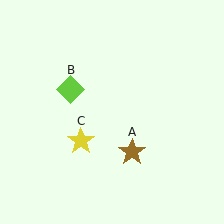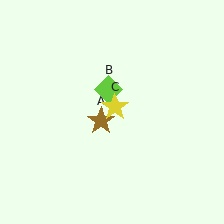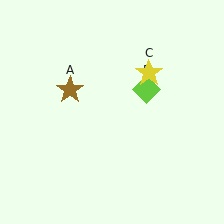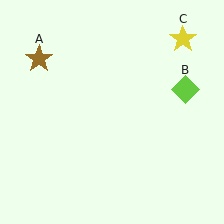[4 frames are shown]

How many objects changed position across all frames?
3 objects changed position: brown star (object A), lime diamond (object B), yellow star (object C).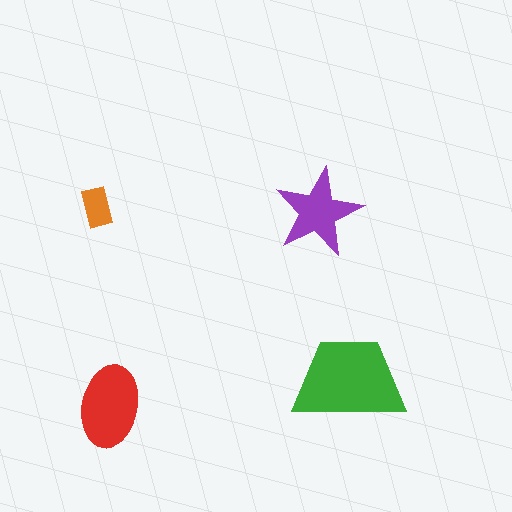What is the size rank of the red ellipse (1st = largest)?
2nd.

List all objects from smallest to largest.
The orange rectangle, the purple star, the red ellipse, the green trapezoid.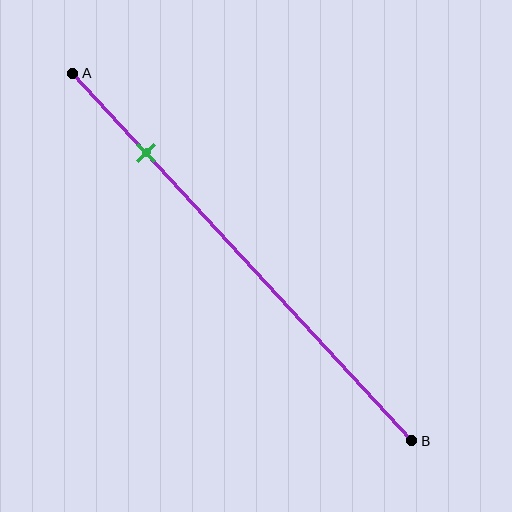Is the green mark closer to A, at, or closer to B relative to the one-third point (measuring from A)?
The green mark is closer to point A than the one-third point of segment AB.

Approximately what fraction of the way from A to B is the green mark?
The green mark is approximately 20% of the way from A to B.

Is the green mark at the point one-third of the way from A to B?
No, the mark is at about 20% from A, not at the 33% one-third point.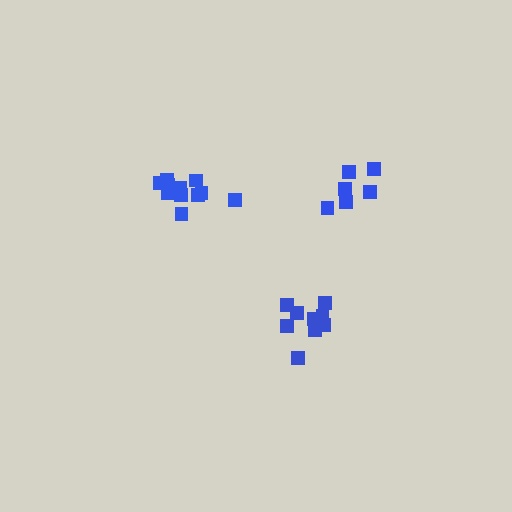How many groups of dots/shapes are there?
There are 3 groups.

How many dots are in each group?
Group 1: 12 dots, Group 2: 9 dots, Group 3: 6 dots (27 total).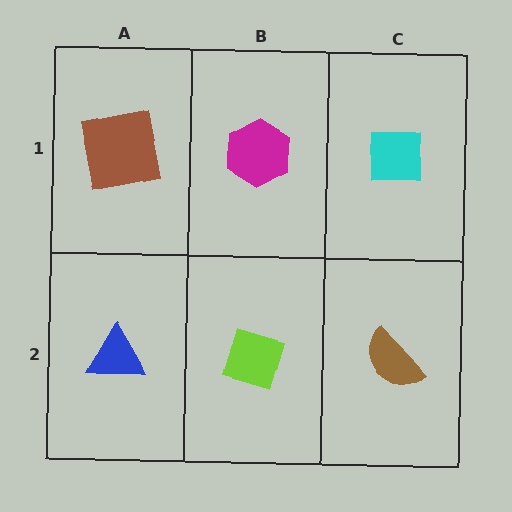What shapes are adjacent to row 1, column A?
A blue triangle (row 2, column A), a magenta hexagon (row 1, column B).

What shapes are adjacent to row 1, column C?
A brown semicircle (row 2, column C), a magenta hexagon (row 1, column B).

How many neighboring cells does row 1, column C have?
2.